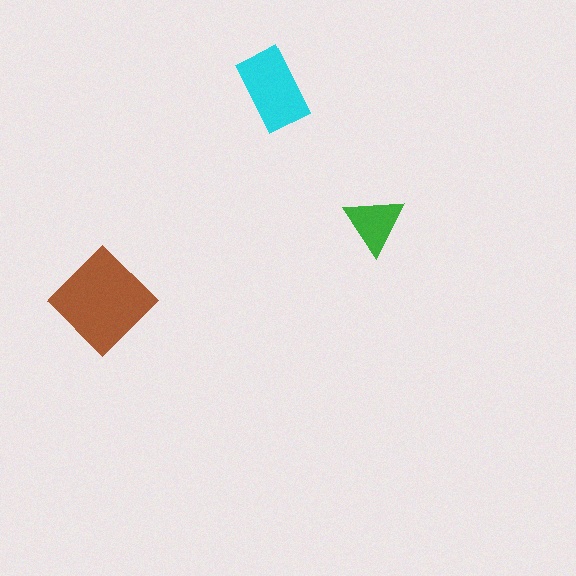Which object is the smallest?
The green triangle.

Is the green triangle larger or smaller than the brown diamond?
Smaller.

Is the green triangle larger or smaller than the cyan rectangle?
Smaller.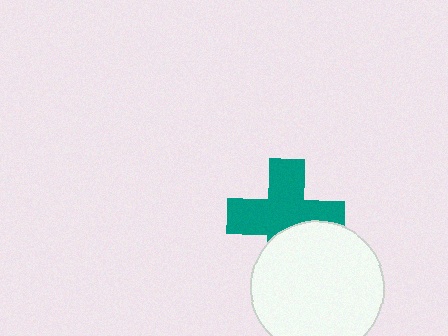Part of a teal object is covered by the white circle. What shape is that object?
It is a cross.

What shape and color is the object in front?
The object in front is a white circle.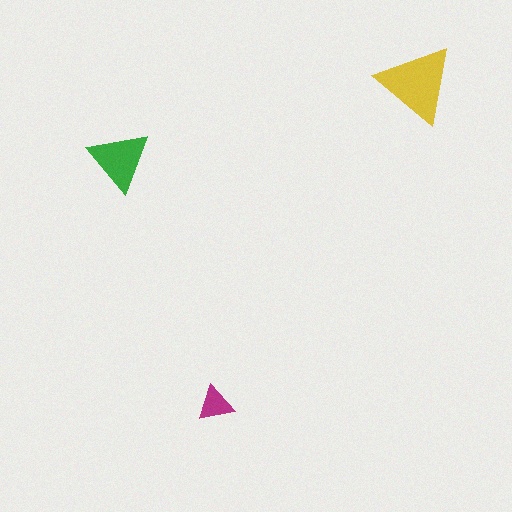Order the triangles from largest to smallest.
the yellow one, the green one, the magenta one.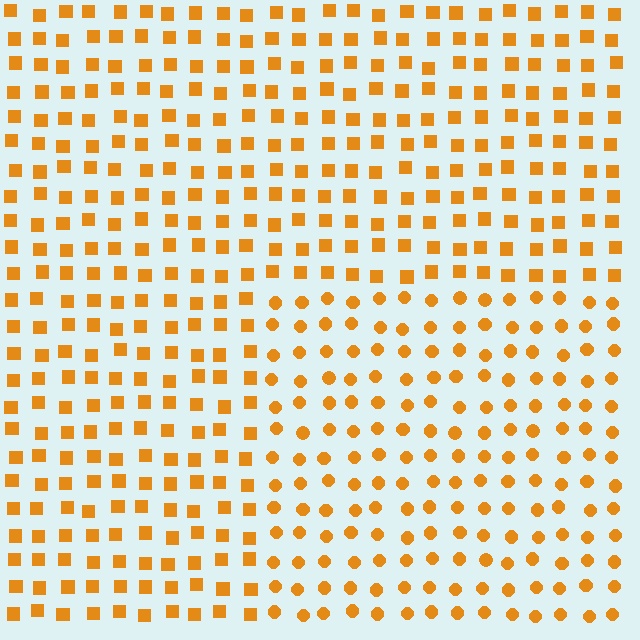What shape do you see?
I see a rectangle.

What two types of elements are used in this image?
The image uses circles inside the rectangle region and squares outside it.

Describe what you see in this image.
The image is filled with small orange elements arranged in a uniform grid. A rectangle-shaped region contains circles, while the surrounding area contains squares. The boundary is defined purely by the change in element shape.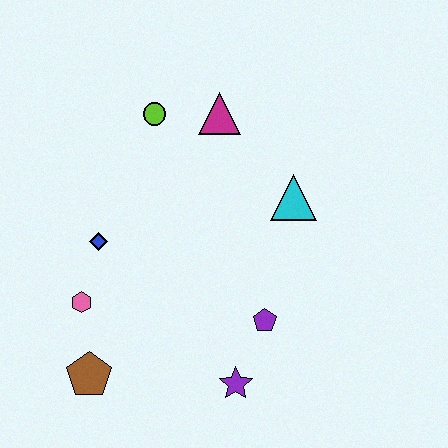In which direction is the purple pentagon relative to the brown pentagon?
The purple pentagon is to the right of the brown pentagon.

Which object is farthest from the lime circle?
The purple star is farthest from the lime circle.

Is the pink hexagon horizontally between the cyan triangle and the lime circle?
No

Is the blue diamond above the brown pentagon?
Yes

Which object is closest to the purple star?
The purple pentagon is closest to the purple star.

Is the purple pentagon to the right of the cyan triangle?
No